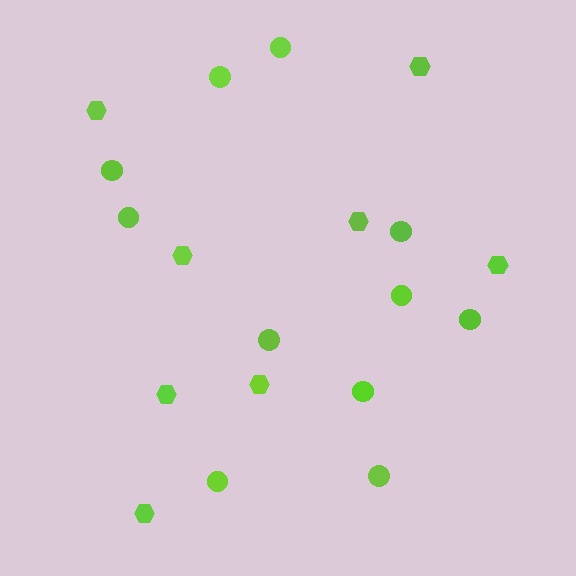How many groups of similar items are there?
There are 2 groups: one group of circles (11) and one group of hexagons (8).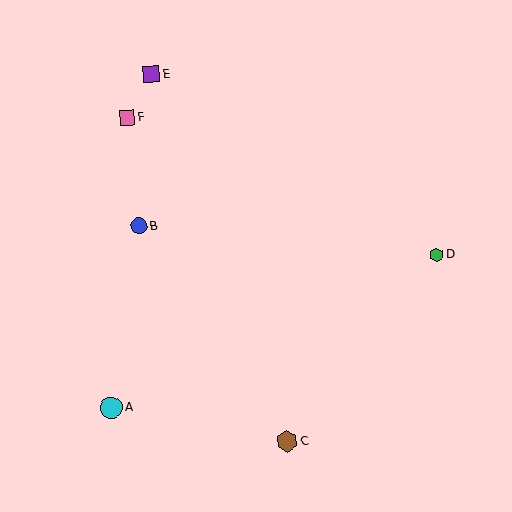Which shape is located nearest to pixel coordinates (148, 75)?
The purple square (labeled E) at (151, 74) is nearest to that location.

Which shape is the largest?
The cyan circle (labeled A) is the largest.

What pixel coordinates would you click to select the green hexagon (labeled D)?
Click at (437, 255) to select the green hexagon D.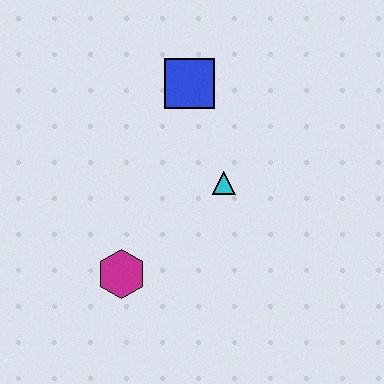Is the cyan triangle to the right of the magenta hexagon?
Yes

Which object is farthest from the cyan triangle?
The magenta hexagon is farthest from the cyan triangle.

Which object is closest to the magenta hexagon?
The cyan triangle is closest to the magenta hexagon.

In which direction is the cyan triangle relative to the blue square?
The cyan triangle is below the blue square.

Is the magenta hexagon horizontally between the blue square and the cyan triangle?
No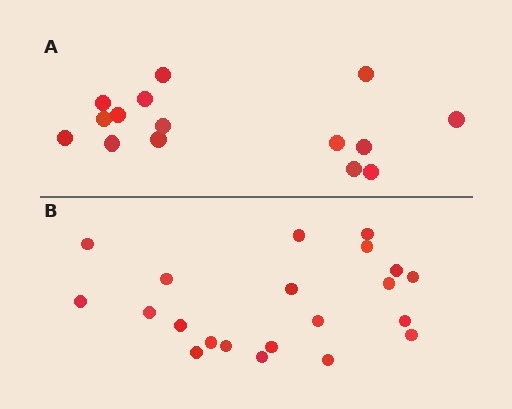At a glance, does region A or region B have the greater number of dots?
Region B (the bottom region) has more dots.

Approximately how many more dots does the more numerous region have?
Region B has about 6 more dots than region A.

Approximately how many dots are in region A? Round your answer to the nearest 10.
About 20 dots. (The exact count is 15, which rounds to 20.)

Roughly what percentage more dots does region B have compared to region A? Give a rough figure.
About 40% more.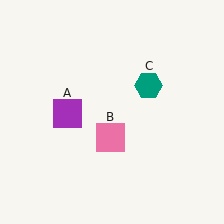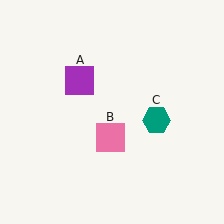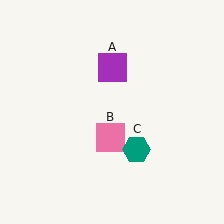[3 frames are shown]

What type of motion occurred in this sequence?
The purple square (object A), teal hexagon (object C) rotated clockwise around the center of the scene.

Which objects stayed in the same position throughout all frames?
Pink square (object B) remained stationary.